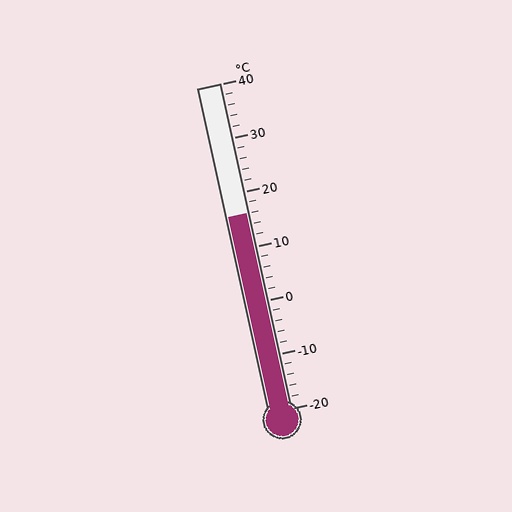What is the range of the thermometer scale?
The thermometer scale ranges from -20°C to 40°C.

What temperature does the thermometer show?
The thermometer shows approximately 16°C.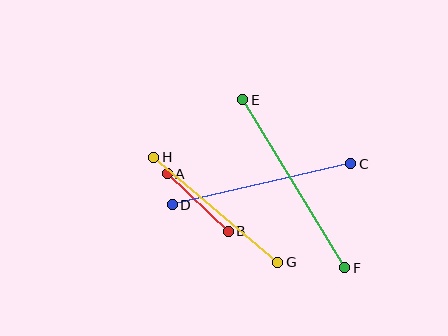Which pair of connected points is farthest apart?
Points E and F are farthest apart.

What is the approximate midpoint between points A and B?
The midpoint is at approximately (198, 202) pixels.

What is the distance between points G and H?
The distance is approximately 163 pixels.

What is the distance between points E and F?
The distance is approximately 196 pixels.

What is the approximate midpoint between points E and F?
The midpoint is at approximately (294, 184) pixels.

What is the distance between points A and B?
The distance is approximately 84 pixels.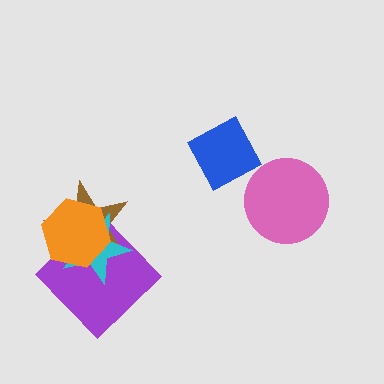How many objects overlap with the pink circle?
0 objects overlap with the pink circle.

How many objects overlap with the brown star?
3 objects overlap with the brown star.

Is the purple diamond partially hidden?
Yes, it is partially covered by another shape.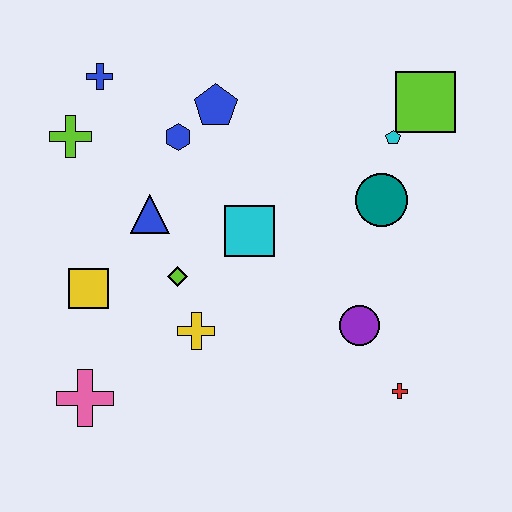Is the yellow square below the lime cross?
Yes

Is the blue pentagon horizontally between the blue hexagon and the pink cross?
No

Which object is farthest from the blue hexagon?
The red cross is farthest from the blue hexagon.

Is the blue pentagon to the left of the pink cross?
No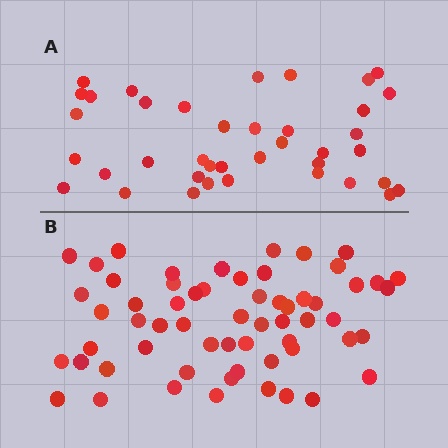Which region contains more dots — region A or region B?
Region B (the bottom region) has more dots.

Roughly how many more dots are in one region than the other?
Region B has approximately 20 more dots than region A.